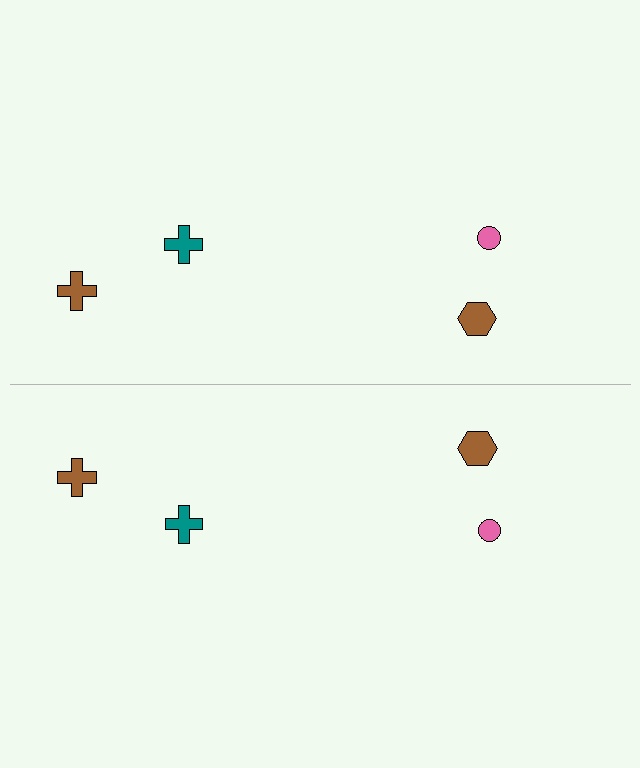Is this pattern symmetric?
Yes, this pattern has bilateral (reflection) symmetry.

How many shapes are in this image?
There are 8 shapes in this image.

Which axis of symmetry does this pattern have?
The pattern has a horizontal axis of symmetry running through the center of the image.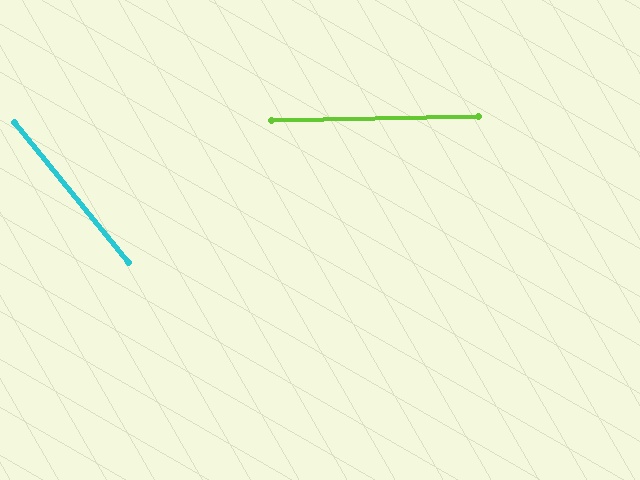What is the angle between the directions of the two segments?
Approximately 52 degrees.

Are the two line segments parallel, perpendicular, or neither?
Neither parallel nor perpendicular — they differ by about 52°.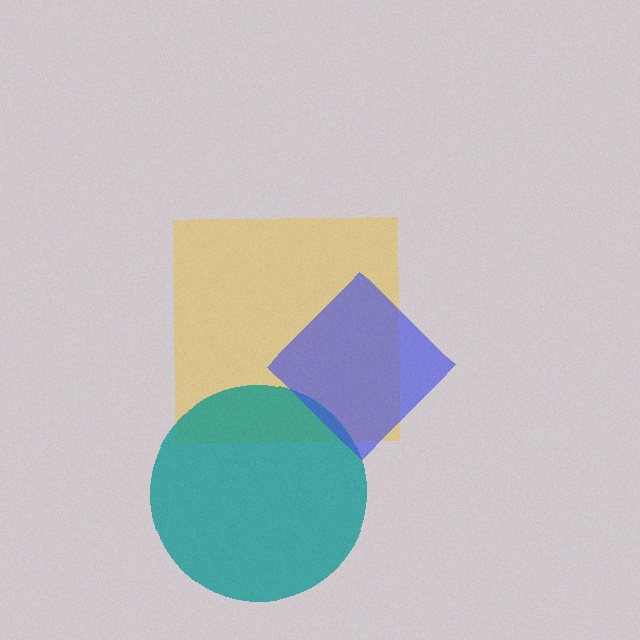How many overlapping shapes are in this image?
There are 3 overlapping shapes in the image.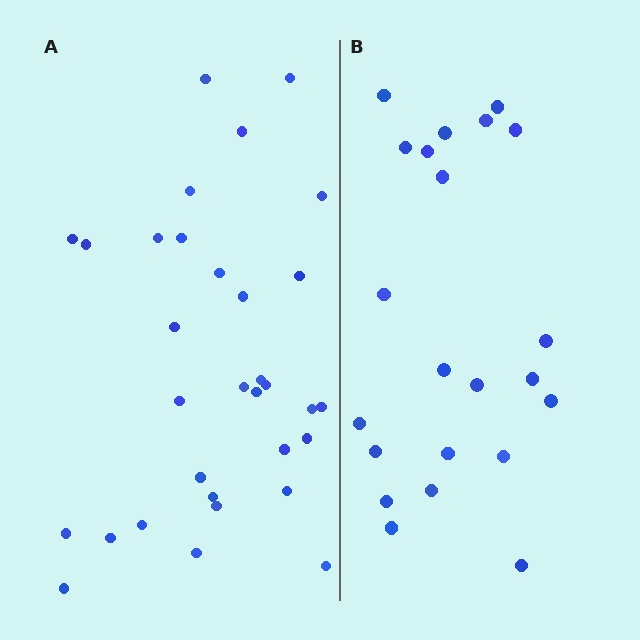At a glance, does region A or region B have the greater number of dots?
Region A (the left region) has more dots.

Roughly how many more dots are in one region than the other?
Region A has roughly 10 or so more dots than region B.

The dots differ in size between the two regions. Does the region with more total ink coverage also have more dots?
No. Region B has more total ink coverage because its dots are larger, but region A actually contains more individual dots. Total area can be misleading — the number of items is what matters here.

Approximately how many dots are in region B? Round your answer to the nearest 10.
About 20 dots. (The exact count is 22, which rounds to 20.)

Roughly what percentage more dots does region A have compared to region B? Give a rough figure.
About 45% more.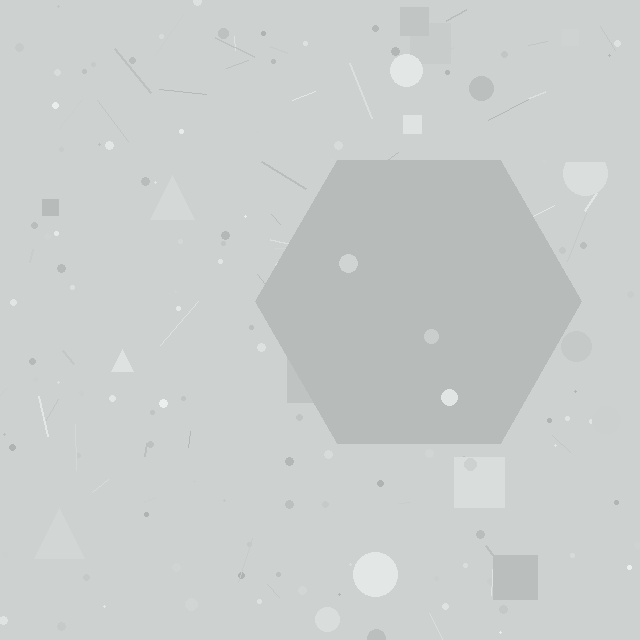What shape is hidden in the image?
A hexagon is hidden in the image.